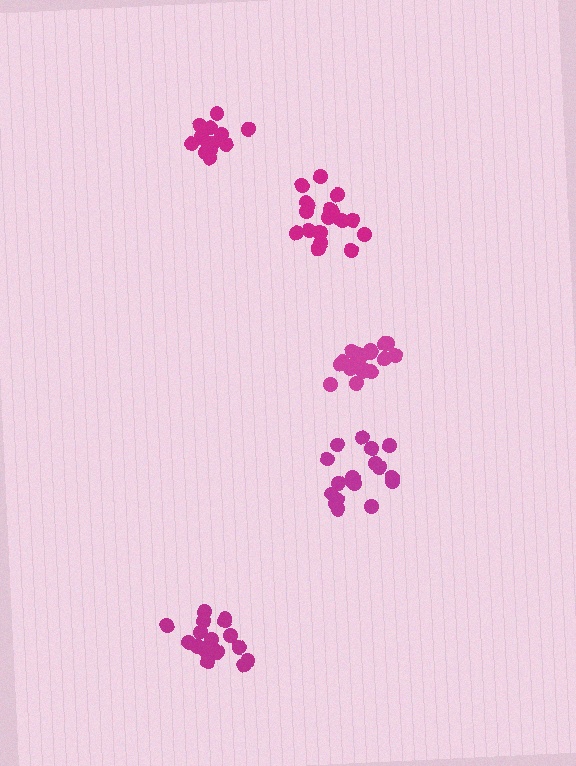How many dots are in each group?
Group 1: 18 dots, Group 2: 18 dots, Group 3: 13 dots, Group 4: 18 dots, Group 5: 18 dots (85 total).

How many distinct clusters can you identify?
There are 5 distinct clusters.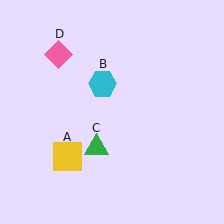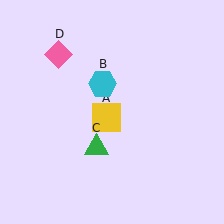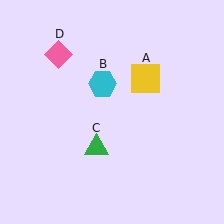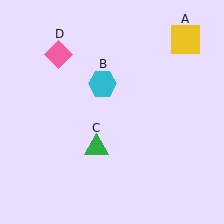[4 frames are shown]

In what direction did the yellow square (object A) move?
The yellow square (object A) moved up and to the right.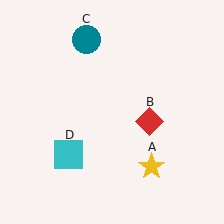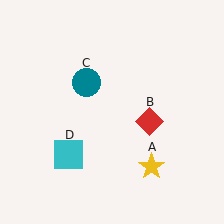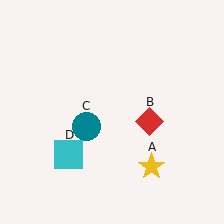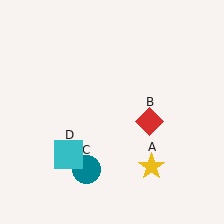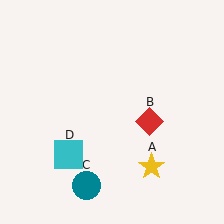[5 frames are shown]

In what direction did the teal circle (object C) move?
The teal circle (object C) moved down.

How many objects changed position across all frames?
1 object changed position: teal circle (object C).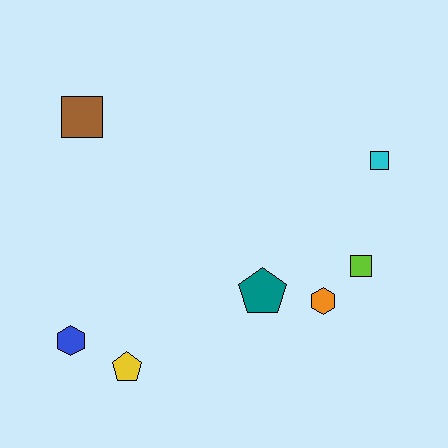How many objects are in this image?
There are 7 objects.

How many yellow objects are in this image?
There is 1 yellow object.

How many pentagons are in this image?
There are 2 pentagons.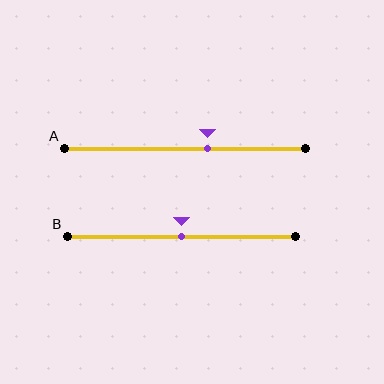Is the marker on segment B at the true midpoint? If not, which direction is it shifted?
Yes, the marker on segment B is at the true midpoint.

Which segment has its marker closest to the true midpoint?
Segment B has its marker closest to the true midpoint.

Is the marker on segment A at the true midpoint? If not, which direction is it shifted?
No, the marker on segment A is shifted to the right by about 9% of the segment length.